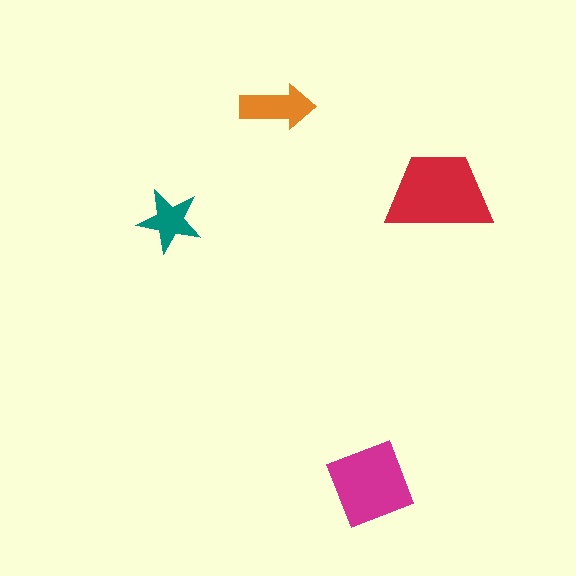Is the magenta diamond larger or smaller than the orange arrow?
Larger.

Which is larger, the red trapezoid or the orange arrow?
The red trapezoid.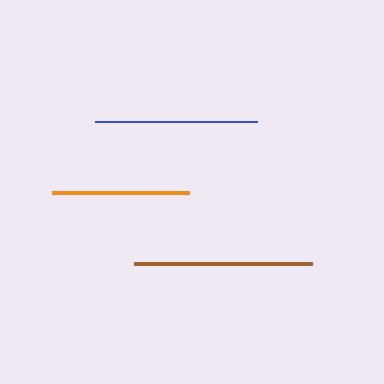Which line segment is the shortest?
The orange line is the shortest at approximately 138 pixels.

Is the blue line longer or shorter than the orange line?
The blue line is longer than the orange line.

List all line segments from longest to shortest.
From longest to shortest: brown, blue, orange.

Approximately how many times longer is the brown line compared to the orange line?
The brown line is approximately 1.3 times the length of the orange line.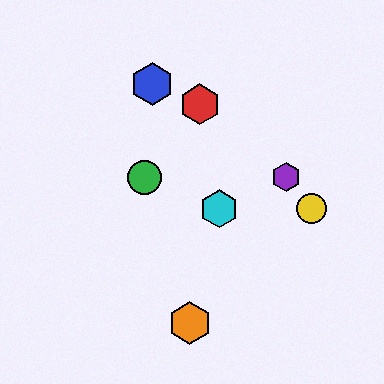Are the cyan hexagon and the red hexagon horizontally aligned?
No, the cyan hexagon is at y≈209 and the red hexagon is at y≈104.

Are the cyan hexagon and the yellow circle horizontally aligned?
Yes, both are at y≈209.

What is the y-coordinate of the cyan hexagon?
The cyan hexagon is at y≈209.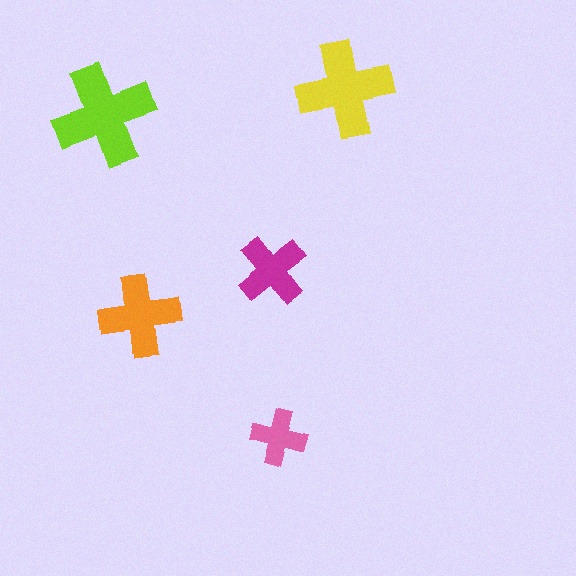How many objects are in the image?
There are 5 objects in the image.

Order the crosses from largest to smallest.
the lime one, the yellow one, the orange one, the magenta one, the pink one.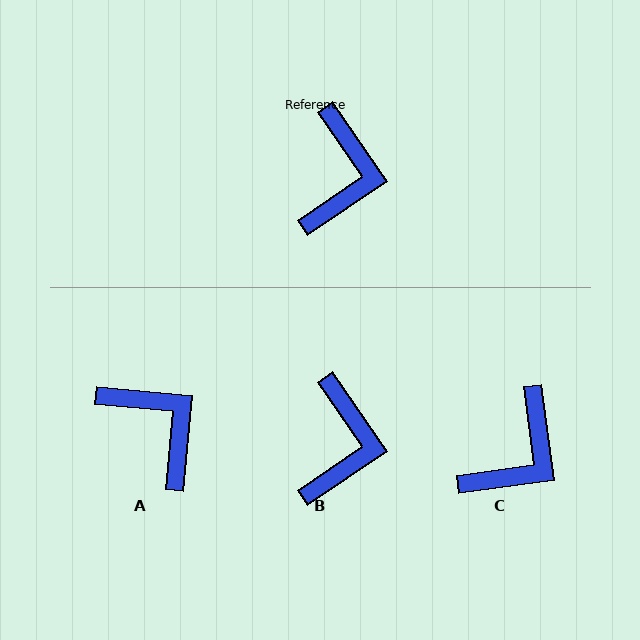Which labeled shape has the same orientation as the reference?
B.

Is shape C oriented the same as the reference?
No, it is off by about 27 degrees.